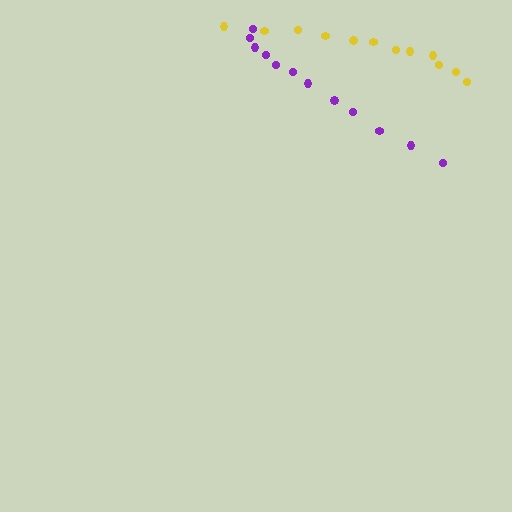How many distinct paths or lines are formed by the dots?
There are 2 distinct paths.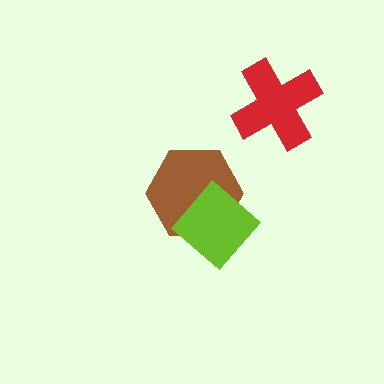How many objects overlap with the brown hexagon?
1 object overlaps with the brown hexagon.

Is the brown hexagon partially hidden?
Yes, it is partially covered by another shape.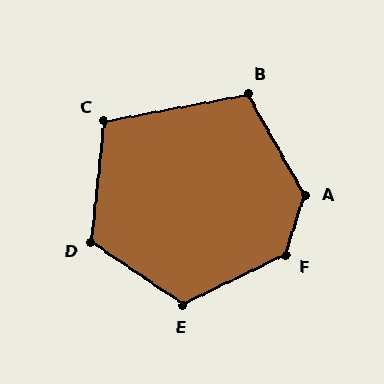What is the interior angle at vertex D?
Approximately 118 degrees (obtuse).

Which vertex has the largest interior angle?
F, at approximately 133 degrees.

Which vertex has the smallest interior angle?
C, at approximately 107 degrees.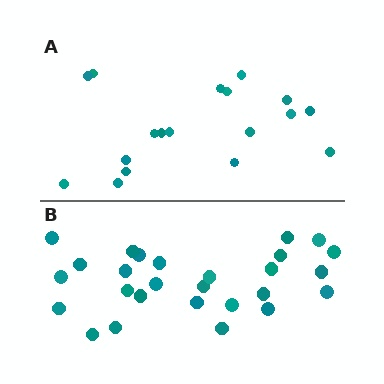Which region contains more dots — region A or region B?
Region B (the bottom region) has more dots.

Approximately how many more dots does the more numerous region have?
Region B has roughly 8 or so more dots than region A.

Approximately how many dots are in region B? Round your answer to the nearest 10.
About 30 dots. (The exact count is 27, which rounds to 30.)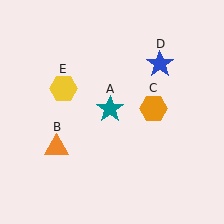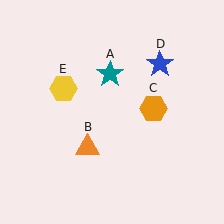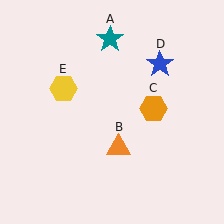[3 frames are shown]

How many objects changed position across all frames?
2 objects changed position: teal star (object A), orange triangle (object B).